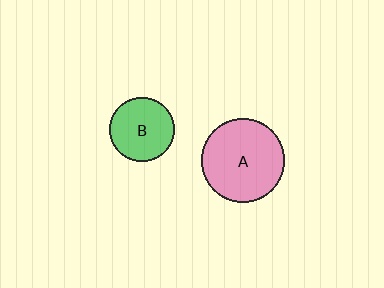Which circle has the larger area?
Circle A (pink).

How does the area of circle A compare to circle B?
Approximately 1.7 times.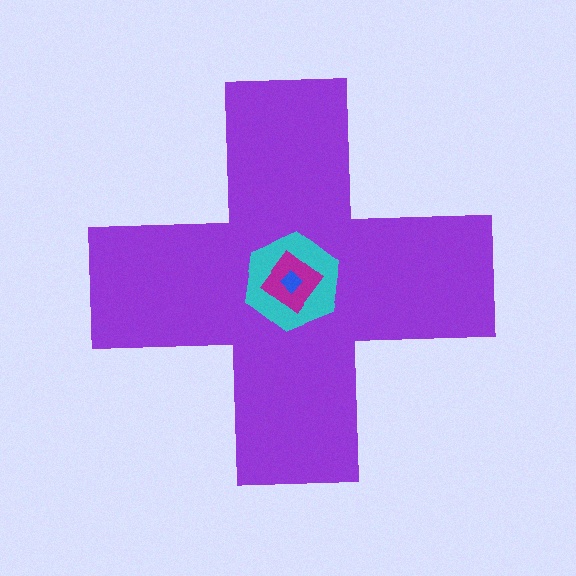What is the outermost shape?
The purple cross.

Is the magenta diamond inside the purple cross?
Yes.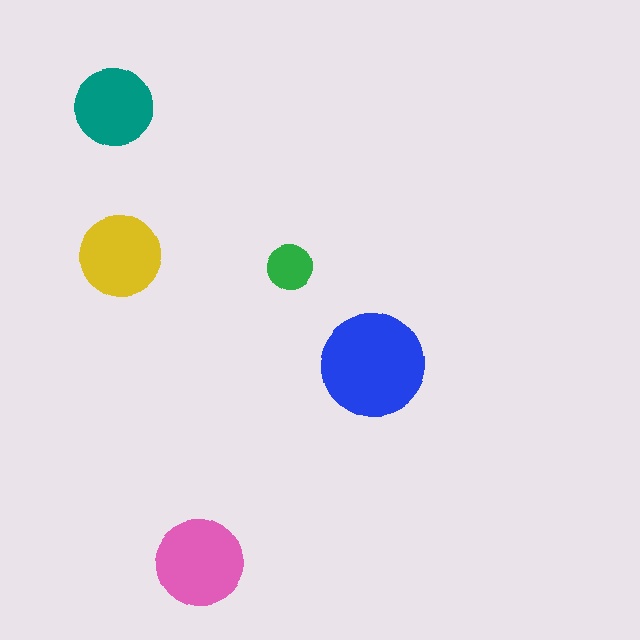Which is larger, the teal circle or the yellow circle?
The yellow one.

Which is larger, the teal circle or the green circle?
The teal one.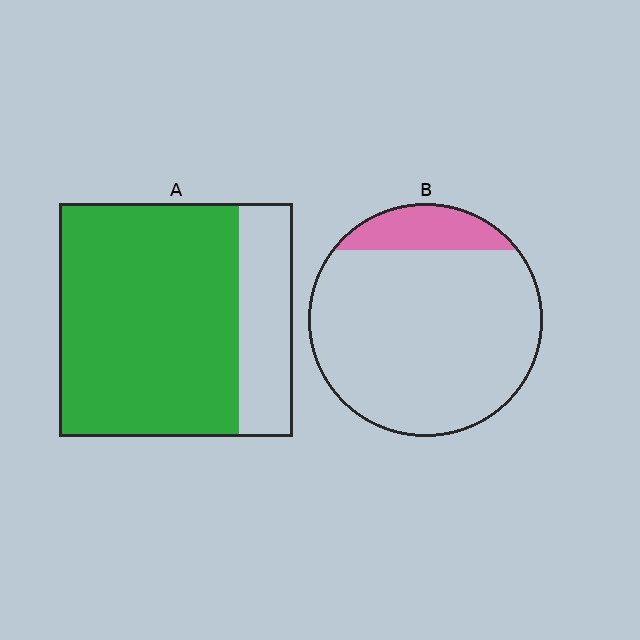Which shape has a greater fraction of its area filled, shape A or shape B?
Shape A.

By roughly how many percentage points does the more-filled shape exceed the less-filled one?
By roughly 65 percentage points (A over B).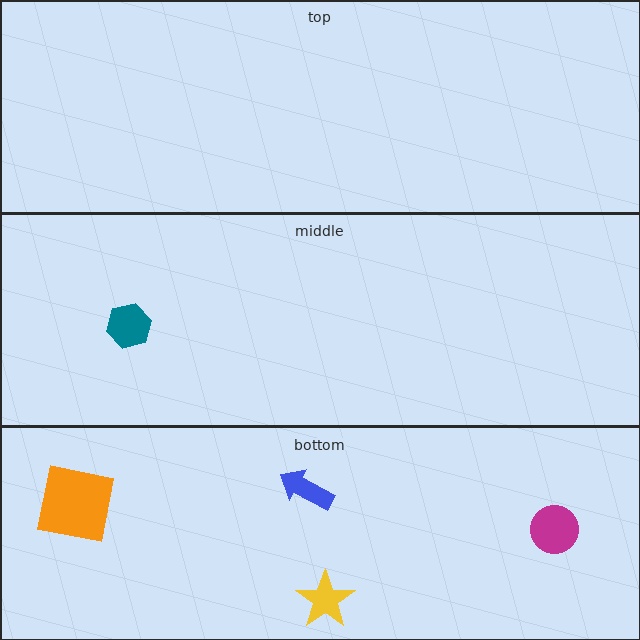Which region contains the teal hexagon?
The middle region.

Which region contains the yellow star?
The bottom region.